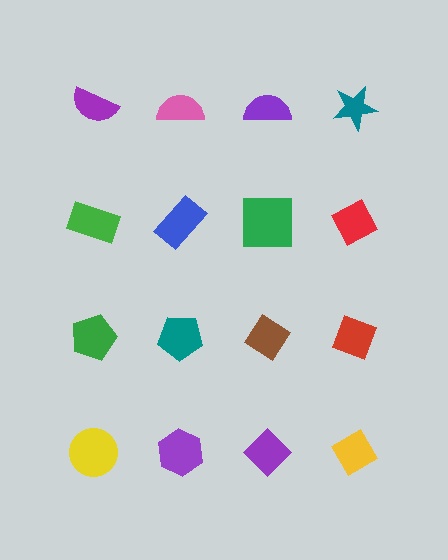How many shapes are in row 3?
4 shapes.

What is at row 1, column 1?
A purple semicircle.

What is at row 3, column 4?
A red diamond.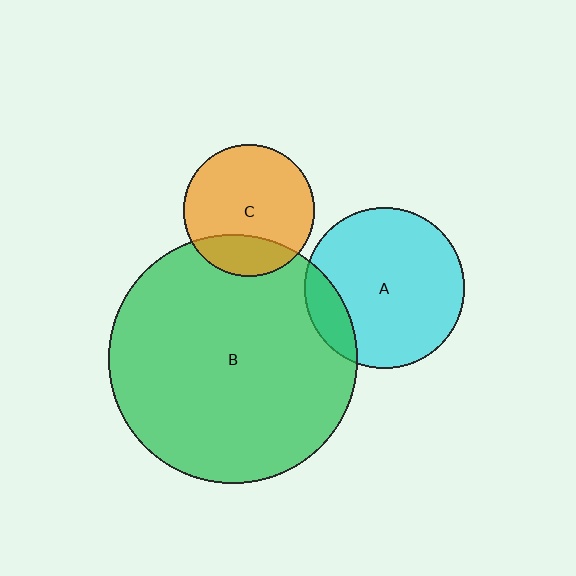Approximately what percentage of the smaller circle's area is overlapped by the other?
Approximately 25%.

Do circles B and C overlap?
Yes.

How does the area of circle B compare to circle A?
Approximately 2.4 times.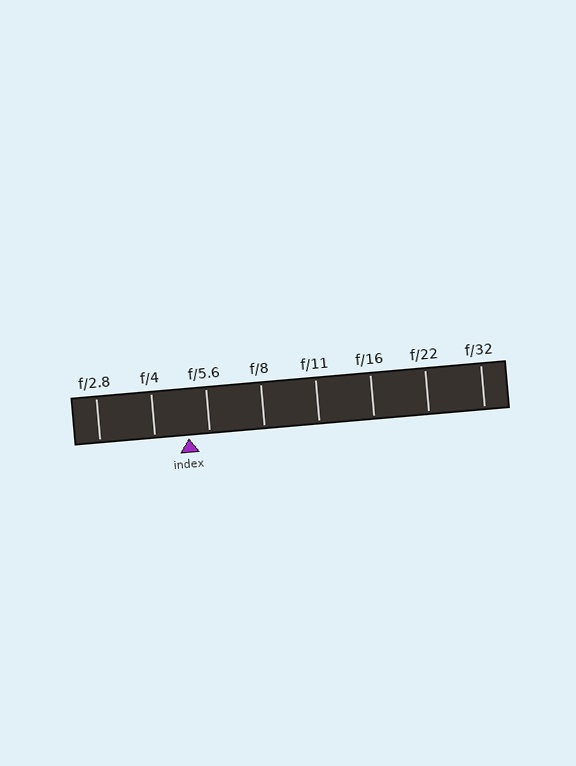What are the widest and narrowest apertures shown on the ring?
The widest aperture shown is f/2.8 and the narrowest is f/32.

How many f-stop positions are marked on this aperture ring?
There are 8 f-stop positions marked.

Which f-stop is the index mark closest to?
The index mark is closest to f/5.6.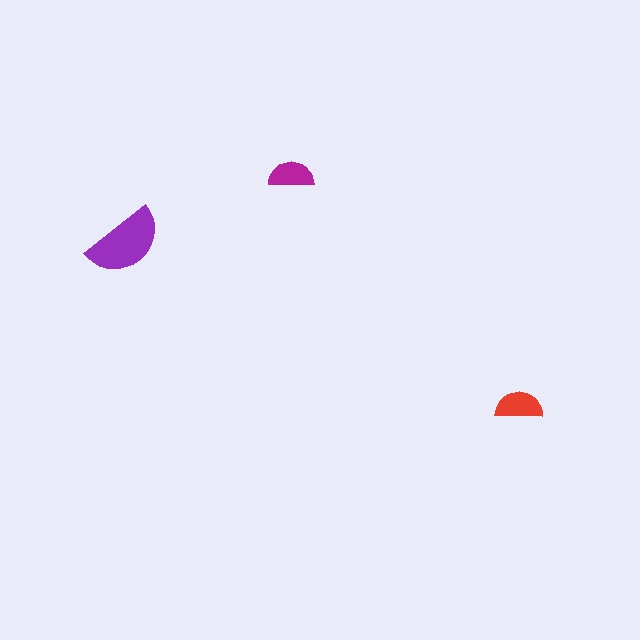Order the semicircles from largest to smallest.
the purple one, the red one, the magenta one.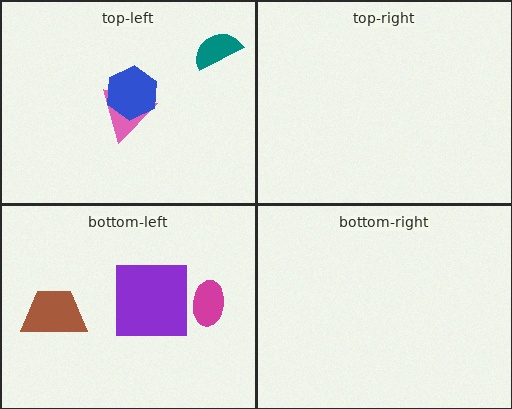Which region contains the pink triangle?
The top-left region.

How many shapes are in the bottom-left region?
3.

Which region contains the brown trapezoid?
The bottom-left region.